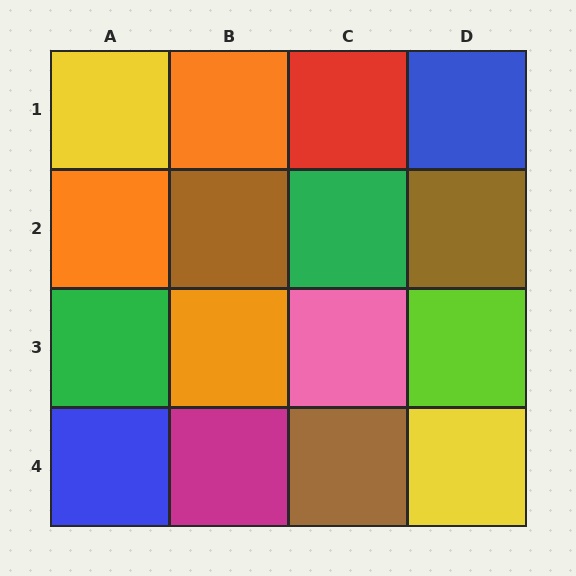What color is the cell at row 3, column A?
Green.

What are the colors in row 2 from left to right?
Orange, brown, green, brown.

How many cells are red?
1 cell is red.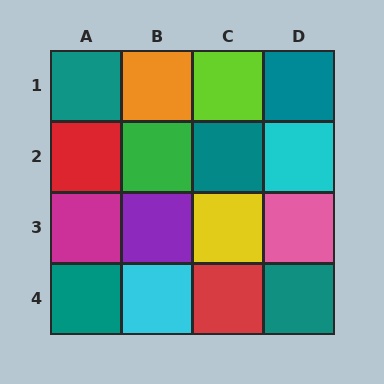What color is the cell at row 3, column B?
Purple.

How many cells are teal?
5 cells are teal.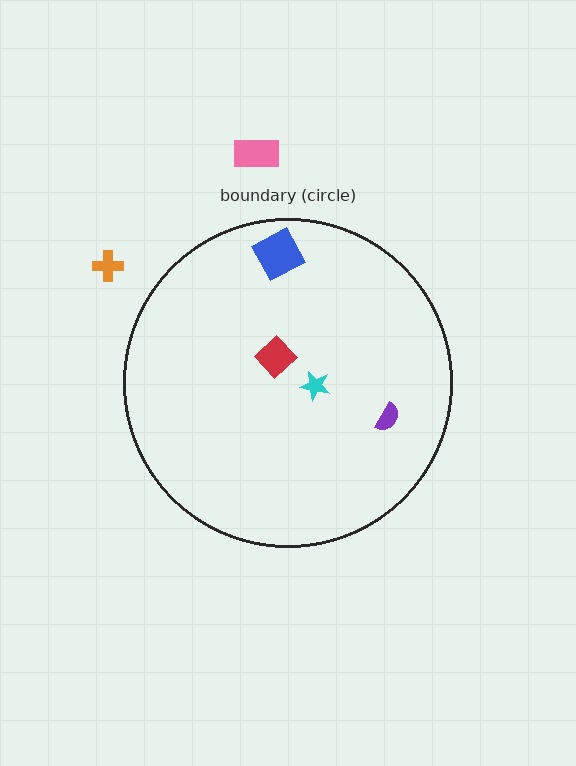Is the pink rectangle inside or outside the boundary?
Outside.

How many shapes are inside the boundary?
4 inside, 2 outside.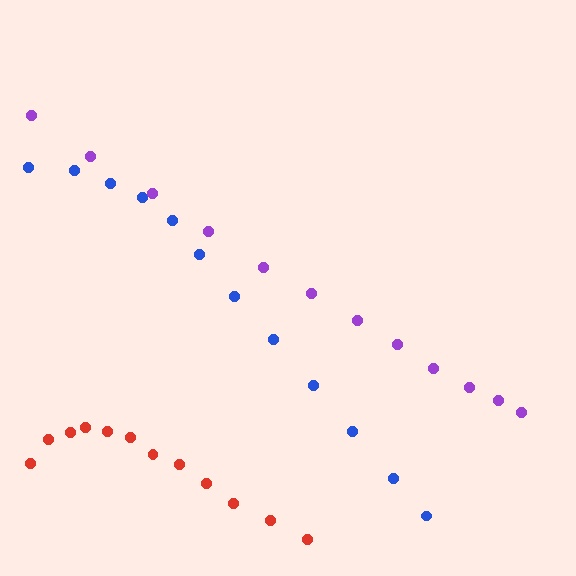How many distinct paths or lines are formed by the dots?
There are 3 distinct paths.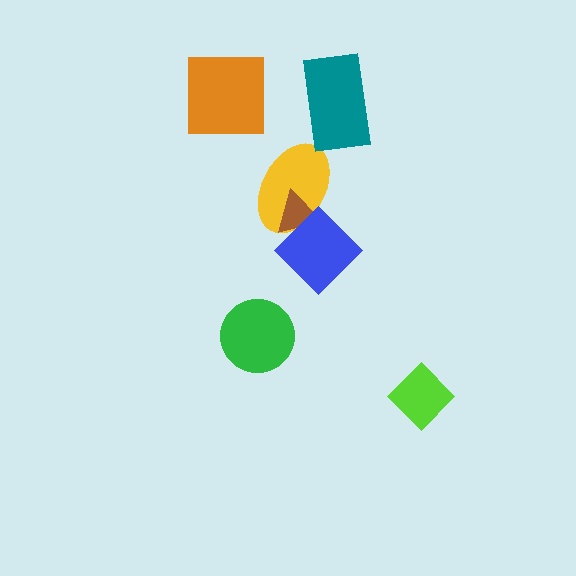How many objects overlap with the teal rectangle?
0 objects overlap with the teal rectangle.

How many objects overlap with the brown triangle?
2 objects overlap with the brown triangle.